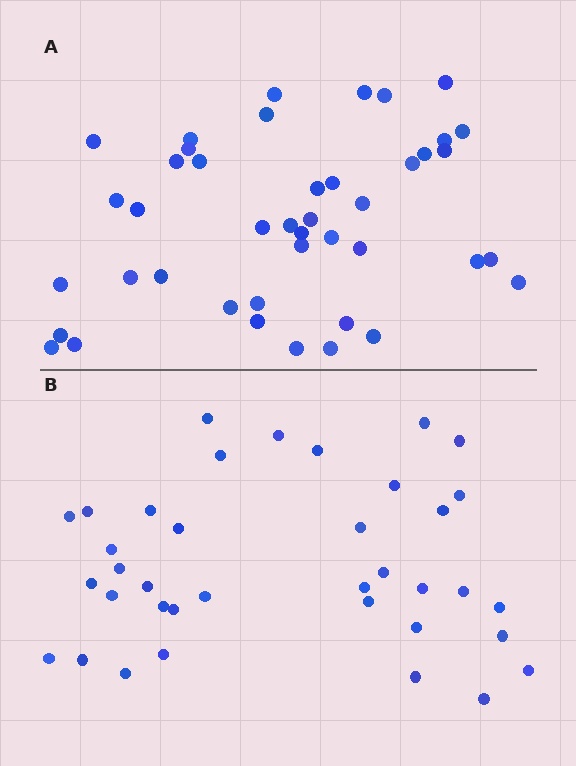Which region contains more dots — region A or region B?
Region A (the top region) has more dots.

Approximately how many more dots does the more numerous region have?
Region A has about 6 more dots than region B.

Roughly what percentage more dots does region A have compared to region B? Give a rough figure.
About 15% more.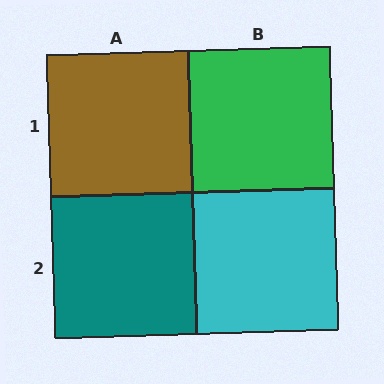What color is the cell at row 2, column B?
Cyan.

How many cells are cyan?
1 cell is cyan.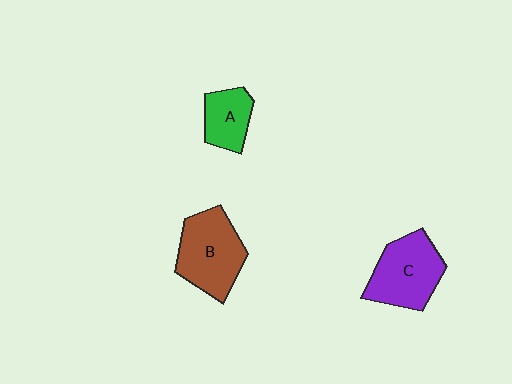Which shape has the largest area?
Shape B (brown).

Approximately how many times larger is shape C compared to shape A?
Approximately 1.7 times.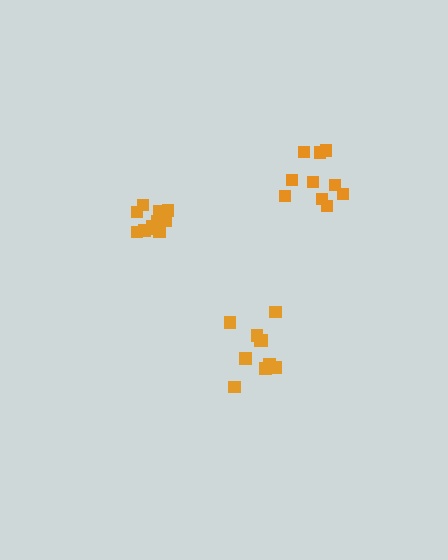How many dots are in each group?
Group 1: 10 dots, Group 2: 11 dots, Group 3: 10 dots (31 total).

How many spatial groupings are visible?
There are 3 spatial groupings.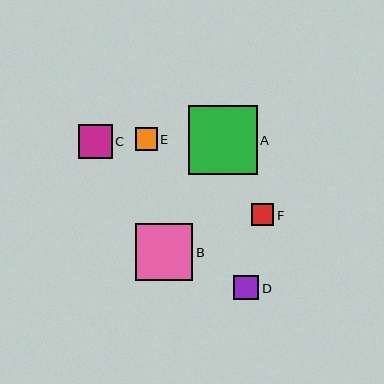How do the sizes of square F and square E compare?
Square F and square E are approximately the same size.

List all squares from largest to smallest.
From largest to smallest: A, B, C, D, F, E.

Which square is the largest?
Square A is the largest with a size of approximately 69 pixels.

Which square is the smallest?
Square E is the smallest with a size of approximately 22 pixels.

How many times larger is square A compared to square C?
Square A is approximately 2.0 times the size of square C.